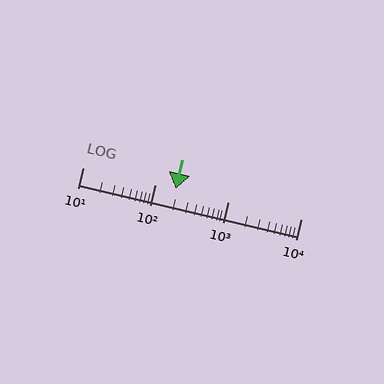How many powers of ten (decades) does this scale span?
The scale spans 3 decades, from 10 to 10000.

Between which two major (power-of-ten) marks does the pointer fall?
The pointer is between 100 and 1000.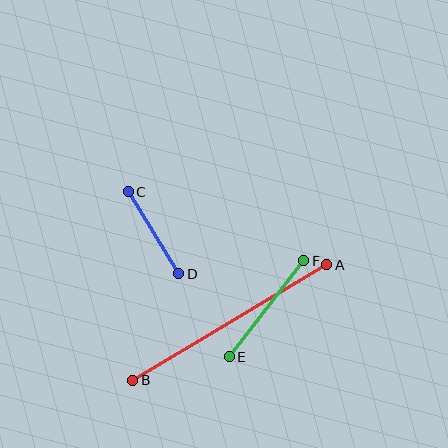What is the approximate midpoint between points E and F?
The midpoint is at approximately (266, 309) pixels.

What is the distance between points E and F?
The distance is approximately 121 pixels.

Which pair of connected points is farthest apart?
Points A and B are farthest apart.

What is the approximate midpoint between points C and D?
The midpoint is at approximately (154, 233) pixels.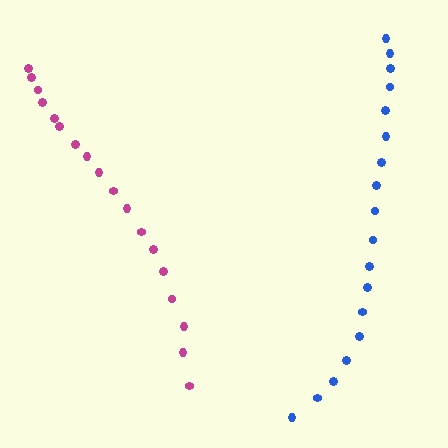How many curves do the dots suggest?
There are 2 distinct paths.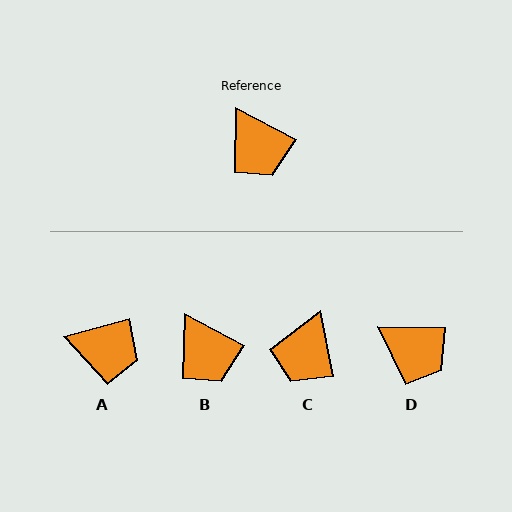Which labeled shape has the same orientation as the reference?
B.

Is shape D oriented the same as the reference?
No, it is off by about 27 degrees.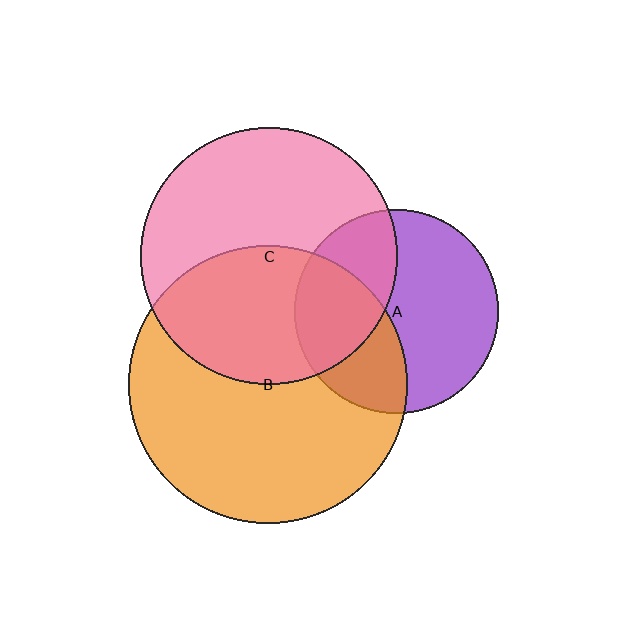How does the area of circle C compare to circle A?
Approximately 1.6 times.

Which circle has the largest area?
Circle B (orange).